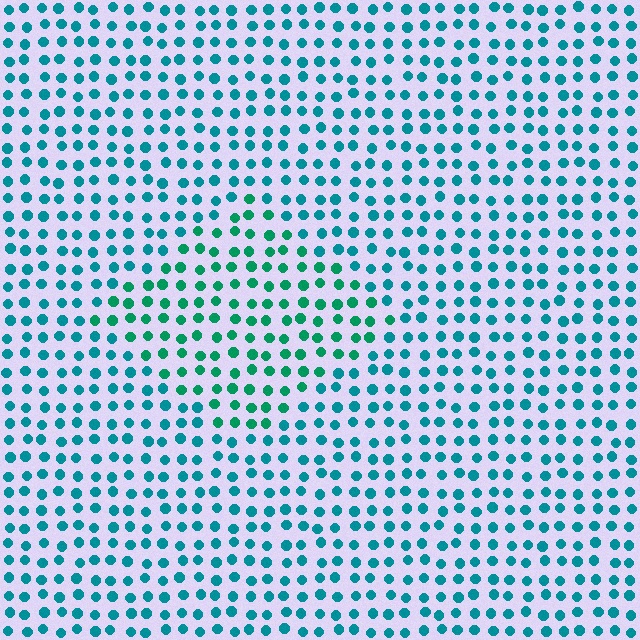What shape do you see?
I see a diamond.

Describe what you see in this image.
The image is filled with small teal elements in a uniform arrangement. A diamond-shaped region is visible where the elements are tinted to a slightly different hue, forming a subtle color boundary.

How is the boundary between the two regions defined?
The boundary is defined purely by a slight shift in hue (about 27 degrees). Spacing, size, and orientation are identical on both sides.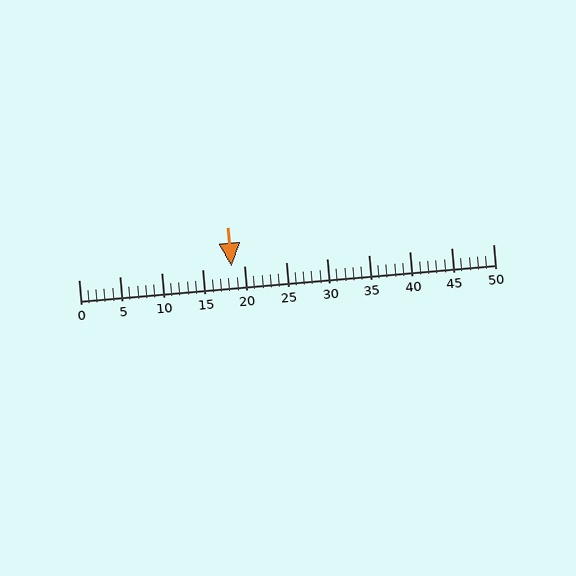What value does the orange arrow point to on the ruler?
The orange arrow points to approximately 18.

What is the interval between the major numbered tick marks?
The major tick marks are spaced 5 units apart.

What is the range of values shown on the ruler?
The ruler shows values from 0 to 50.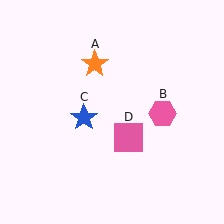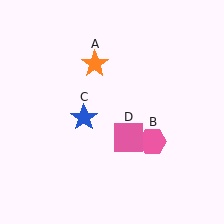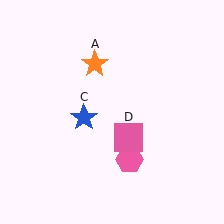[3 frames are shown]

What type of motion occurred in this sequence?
The pink hexagon (object B) rotated clockwise around the center of the scene.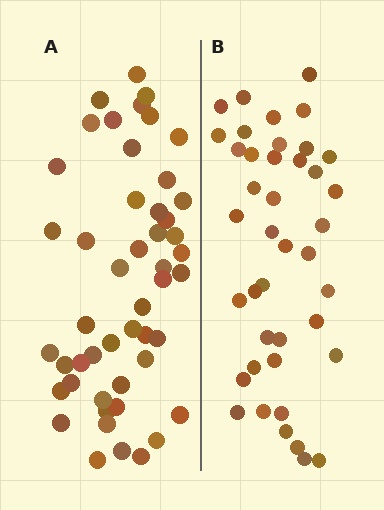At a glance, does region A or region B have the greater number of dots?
Region A (the left region) has more dots.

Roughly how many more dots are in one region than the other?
Region A has roughly 8 or so more dots than region B.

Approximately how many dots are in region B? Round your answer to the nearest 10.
About 40 dots. (The exact count is 41, which rounds to 40.)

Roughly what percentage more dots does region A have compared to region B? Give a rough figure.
About 20% more.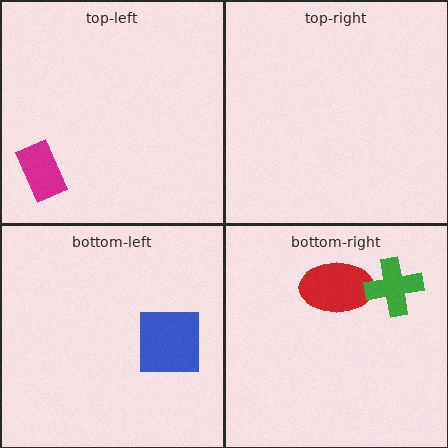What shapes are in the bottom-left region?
The blue square.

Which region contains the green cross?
The bottom-right region.